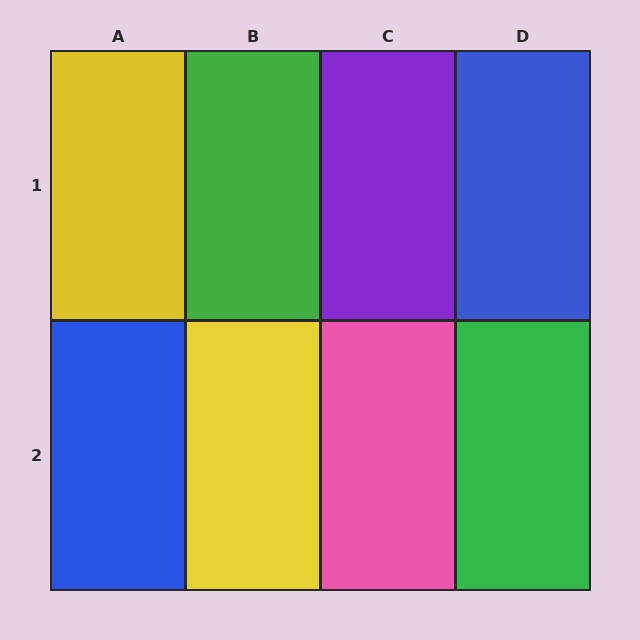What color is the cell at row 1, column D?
Blue.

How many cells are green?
2 cells are green.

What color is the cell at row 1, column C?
Purple.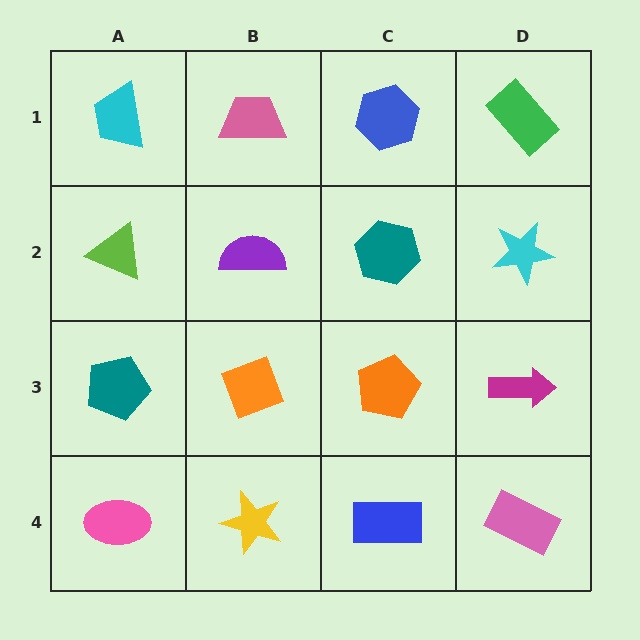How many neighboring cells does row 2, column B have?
4.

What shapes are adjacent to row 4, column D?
A magenta arrow (row 3, column D), a blue rectangle (row 4, column C).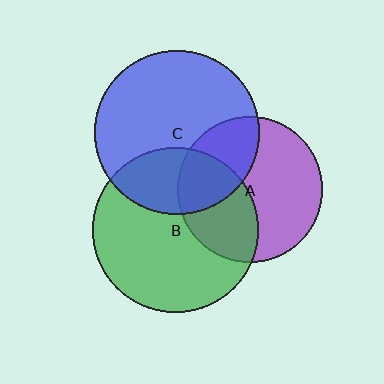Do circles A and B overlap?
Yes.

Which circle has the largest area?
Circle B (green).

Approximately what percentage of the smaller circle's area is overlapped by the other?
Approximately 40%.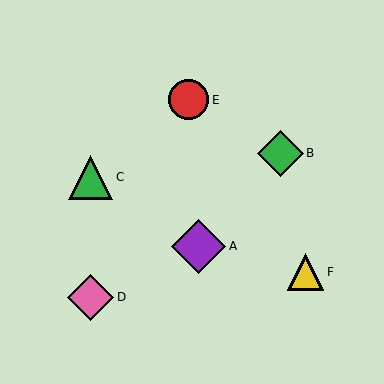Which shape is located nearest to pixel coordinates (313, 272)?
The yellow triangle (labeled F) at (305, 272) is nearest to that location.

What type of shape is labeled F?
Shape F is a yellow triangle.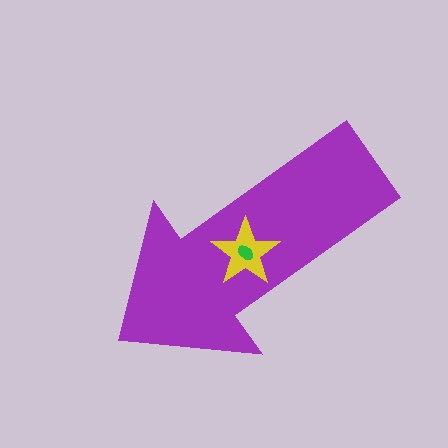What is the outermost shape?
The purple arrow.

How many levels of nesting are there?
3.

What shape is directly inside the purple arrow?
The yellow star.